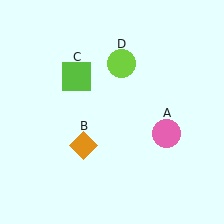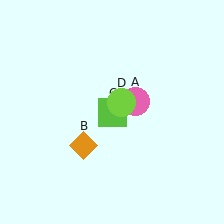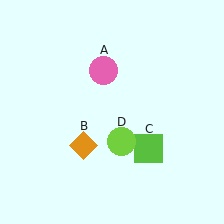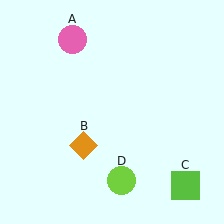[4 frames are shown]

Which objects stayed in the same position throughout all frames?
Orange diamond (object B) remained stationary.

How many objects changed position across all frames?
3 objects changed position: pink circle (object A), lime square (object C), lime circle (object D).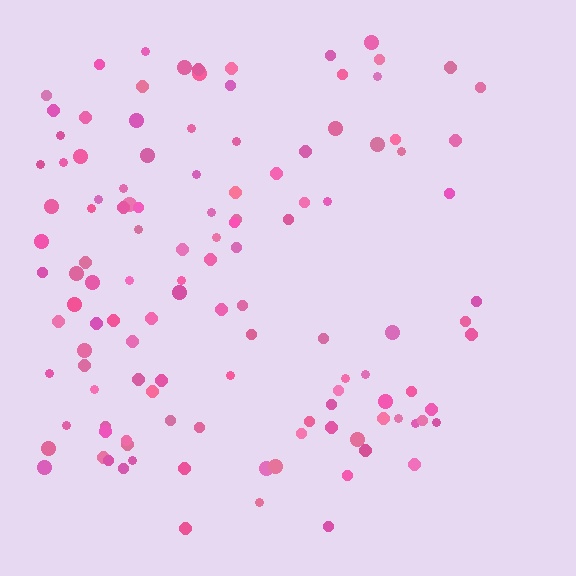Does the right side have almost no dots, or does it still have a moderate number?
Still a moderate number, just noticeably fewer than the left.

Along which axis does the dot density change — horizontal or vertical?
Horizontal.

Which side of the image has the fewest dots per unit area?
The right.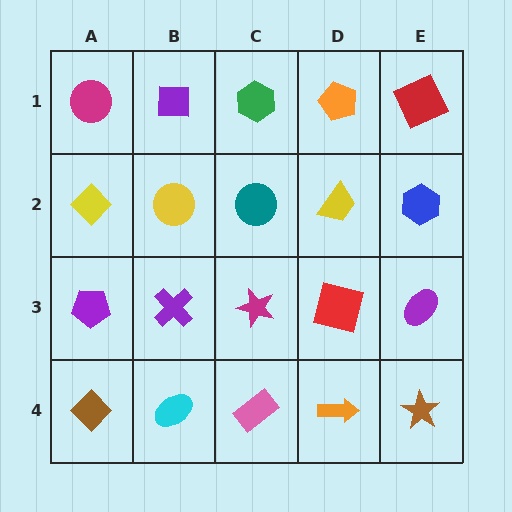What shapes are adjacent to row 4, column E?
A purple ellipse (row 3, column E), an orange arrow (row 4, column D).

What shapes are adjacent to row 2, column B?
A purple square (row 1, column B), a purple cross (row 3, column B), a yellow diamond (row 2, column A), a teal circle (row 2, column C).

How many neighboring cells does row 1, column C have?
3.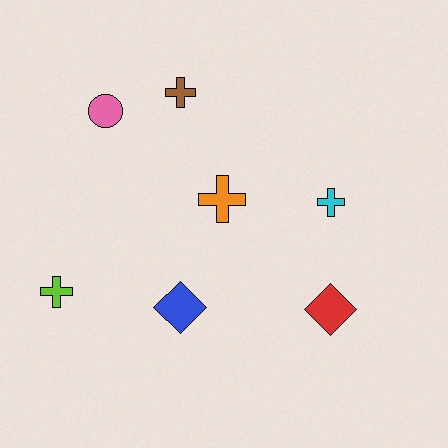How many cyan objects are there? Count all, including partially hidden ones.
There is 1 cyan object.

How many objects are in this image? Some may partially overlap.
There are 7 objects.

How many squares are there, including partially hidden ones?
There are no squares.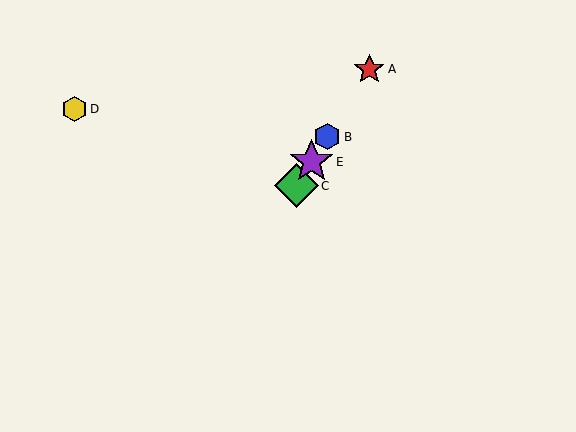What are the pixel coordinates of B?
Object B is at (327, 137).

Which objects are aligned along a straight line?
Objects A, B, C, E are aligned along a straight line.